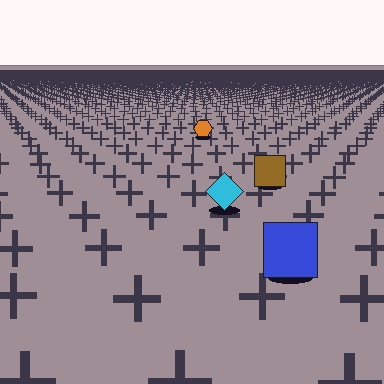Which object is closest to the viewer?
The blue square is closest. The texture marks near it are larger and more spread out.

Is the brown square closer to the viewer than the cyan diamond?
No. The cyan diamond is closer — you can tell from the texture gradient: the ground texture is coarser near it.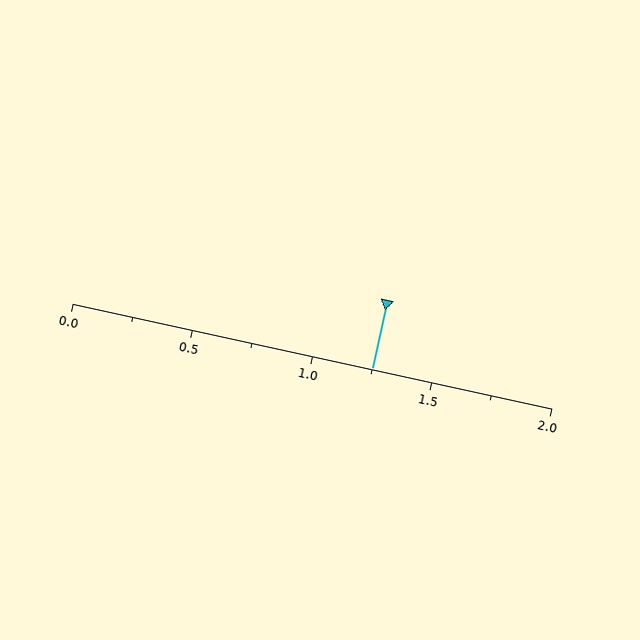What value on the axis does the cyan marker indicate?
The marker indicates approximately 1.25.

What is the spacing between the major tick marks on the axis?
The major ticks are spaced 0.5 apart.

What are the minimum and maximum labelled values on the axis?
The axis runs from 0.0 to 2.0.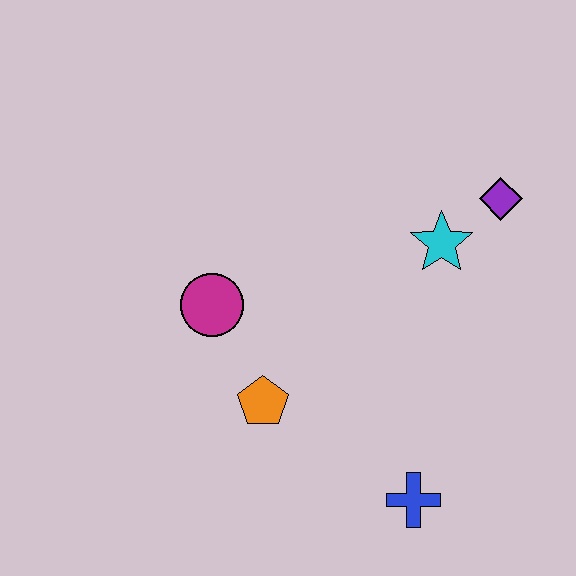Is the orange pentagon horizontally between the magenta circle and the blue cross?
Yes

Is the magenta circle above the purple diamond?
No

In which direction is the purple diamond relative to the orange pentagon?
The purple diamond is to the right of the orange pentagon.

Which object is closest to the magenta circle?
The orange pentagon is closest to the magenta circle.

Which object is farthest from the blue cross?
The purple diamond is farthest from the blue cross.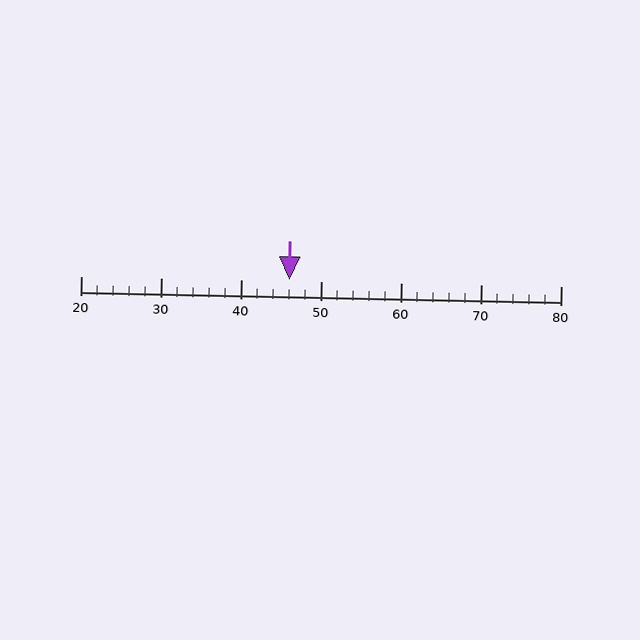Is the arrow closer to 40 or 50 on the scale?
The arrow is closer to 50.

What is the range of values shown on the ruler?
The ruler shows values from 20 to 80.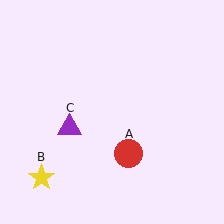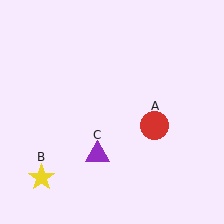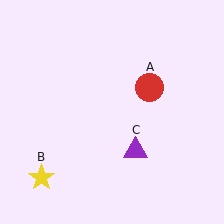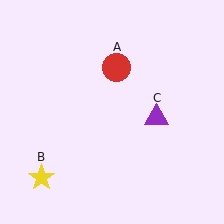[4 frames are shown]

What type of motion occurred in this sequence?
The red circle (object A), purple triangle (object C) rotated counterclockwise around the center of the scene.